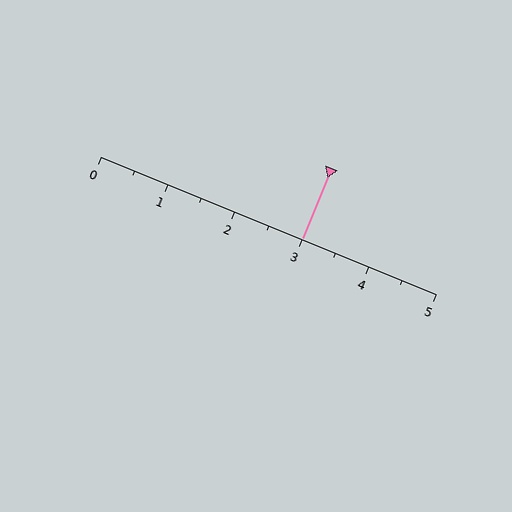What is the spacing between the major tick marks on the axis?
The major ticks are spaced 1 apart.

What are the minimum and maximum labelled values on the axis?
The axis runs from 0 to 5.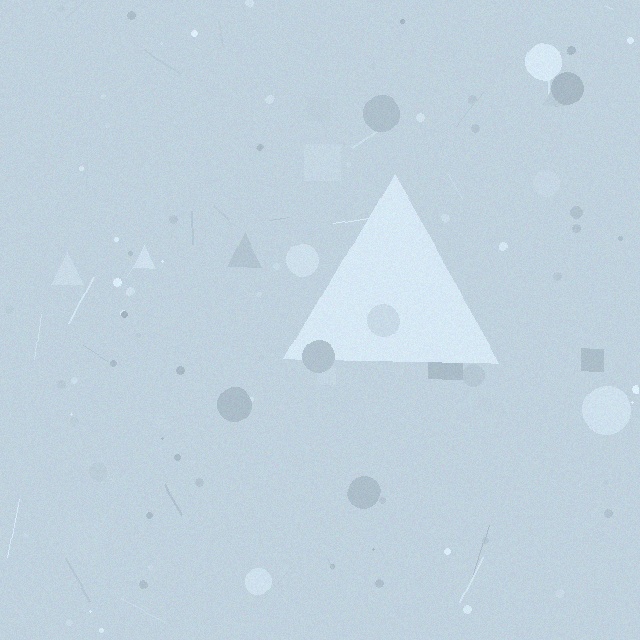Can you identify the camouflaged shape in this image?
The camouflaged shape is a triangle.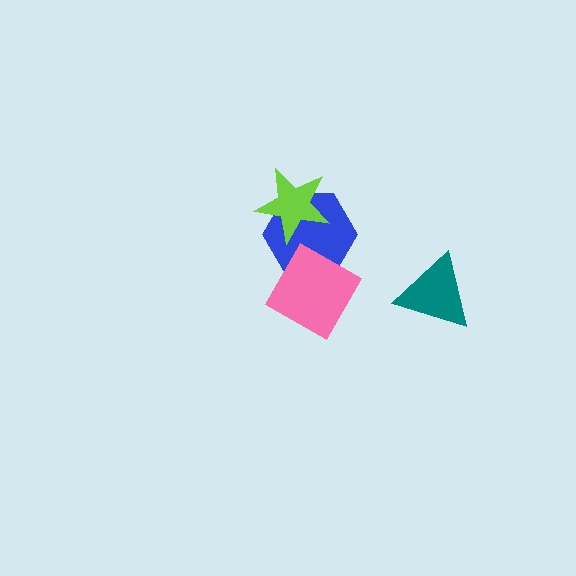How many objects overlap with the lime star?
1 object overlaps with the lime star.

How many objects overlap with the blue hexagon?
2 objects overlap with the blue hexagon.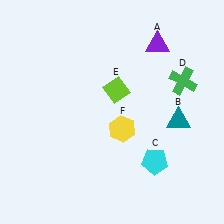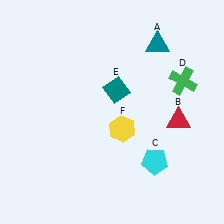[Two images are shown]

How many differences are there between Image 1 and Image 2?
There are 3 differences between the two images.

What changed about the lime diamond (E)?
In Image 1, E is lime. In Image 2, it changed to teal.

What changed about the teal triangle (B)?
In Image 1, B is teal. In Image 2, it changed to red.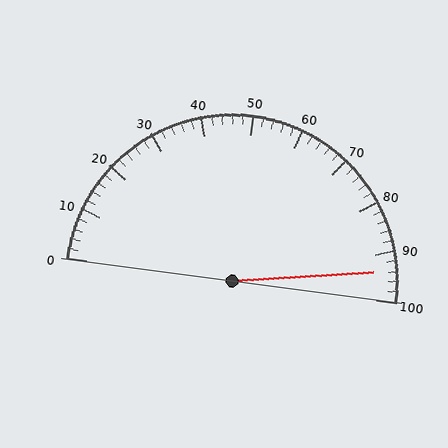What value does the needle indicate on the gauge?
The needle indicates approximately 94.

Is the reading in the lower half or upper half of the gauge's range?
The reading is in the upper half of the range (0 to 100).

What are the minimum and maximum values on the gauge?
The gauge ranges from 0 to 100.